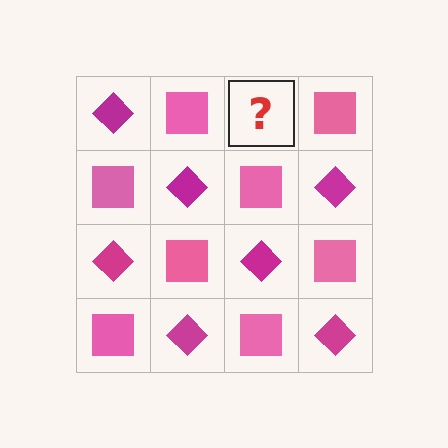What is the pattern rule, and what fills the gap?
The rule is that it alternates magenta diamond and pink square in a checkerboard pattern. The gap should be filled with a magenta diamond.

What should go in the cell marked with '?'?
The missing cell should contain a magenta diamond.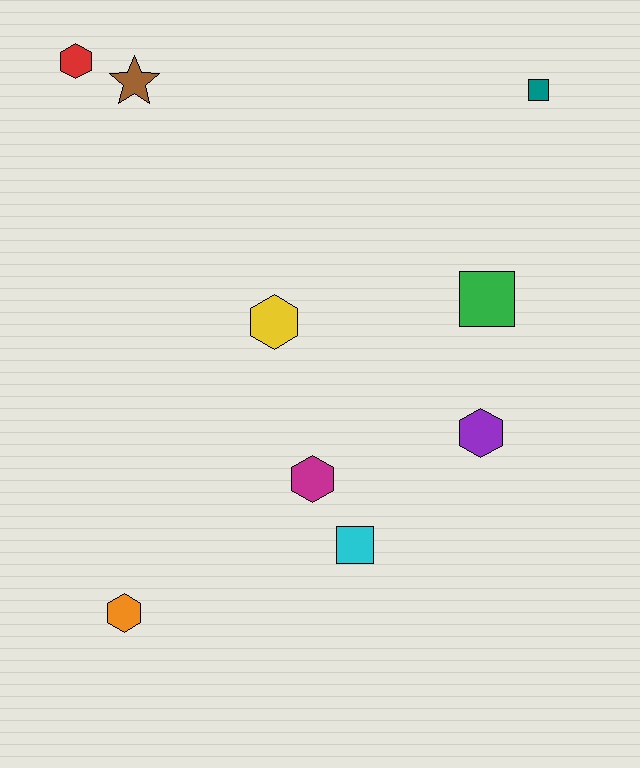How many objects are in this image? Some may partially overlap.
There are 9 objects.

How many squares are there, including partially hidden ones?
There are 3 squares.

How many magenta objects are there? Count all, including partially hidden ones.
There is 1 magenta object.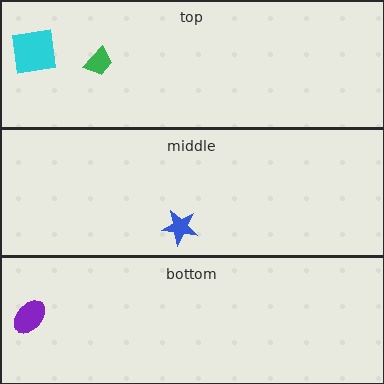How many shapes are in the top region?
2.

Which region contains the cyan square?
The top region.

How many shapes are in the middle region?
1.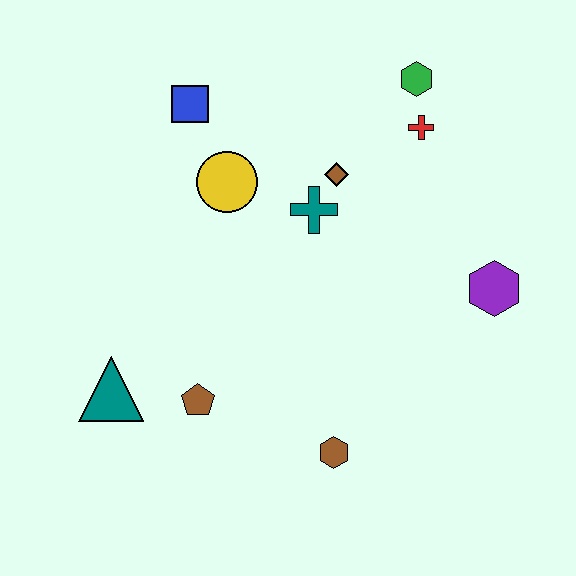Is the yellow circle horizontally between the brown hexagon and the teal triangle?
Yes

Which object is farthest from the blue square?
The brown hexagon is farthest from the blue square.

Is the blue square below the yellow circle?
No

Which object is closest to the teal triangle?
The brown pentagon is closest to the teal triangle.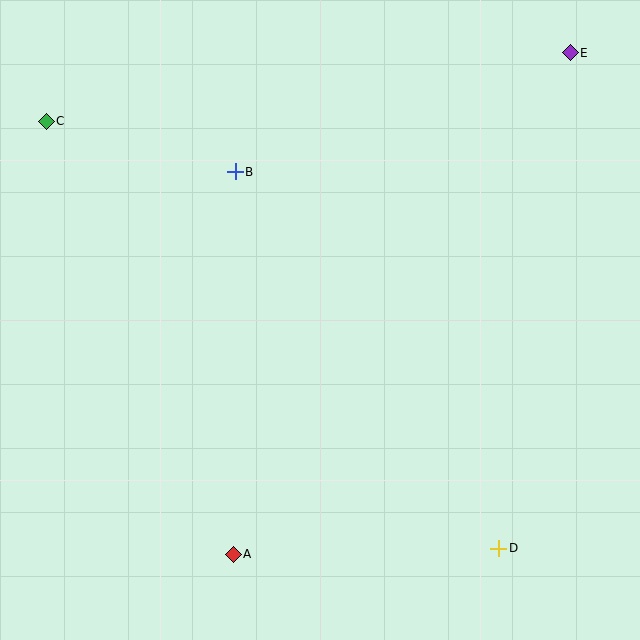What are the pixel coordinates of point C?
Point C is at (46, 121).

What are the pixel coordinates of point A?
Point A is at (233, 555).